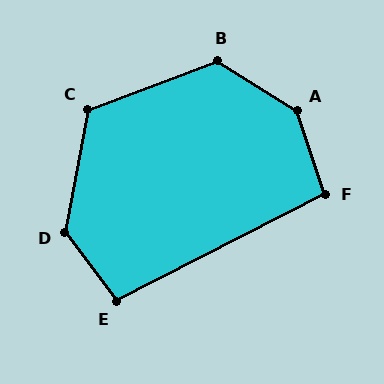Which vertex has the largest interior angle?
A, at approximately 140 degrees.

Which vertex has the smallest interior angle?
F, at approximately 99 degrees.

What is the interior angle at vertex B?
Approximately 128 degrees (obtuse).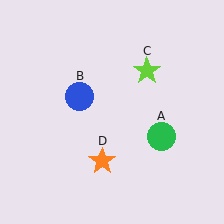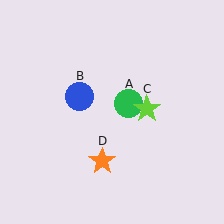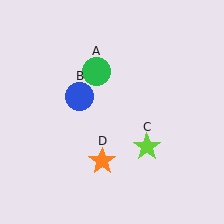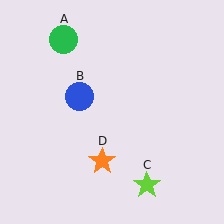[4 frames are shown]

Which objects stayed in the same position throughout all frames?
Blue circle (object B) and orange star (object D) remained stationary.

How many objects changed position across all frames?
2 objects changed position: green circle (object A), lime star (object C).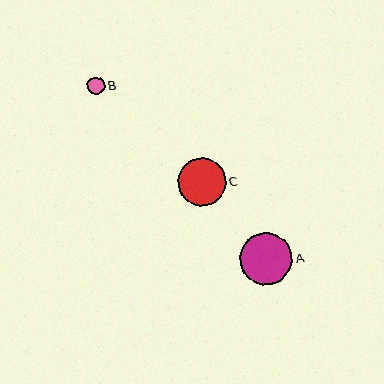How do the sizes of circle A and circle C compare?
Circle A and circle C are approximately the same size.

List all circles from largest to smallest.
From largest to smallest: A, C, B.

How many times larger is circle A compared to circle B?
Circle A is approximately 3.0 times the size of circle B.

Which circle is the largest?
Circle A is the largest with a size of approximately 52 pixels.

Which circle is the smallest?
Circle B is the smallest with a size of approximately 17 pixels.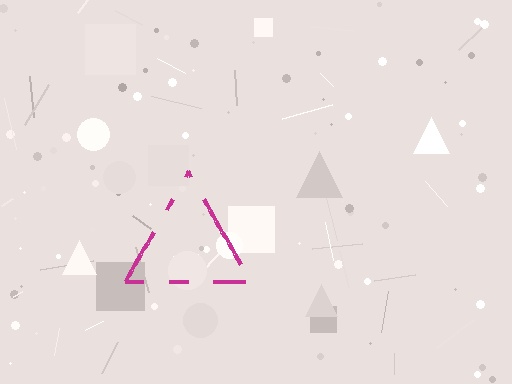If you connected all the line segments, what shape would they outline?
They would outline a triangle.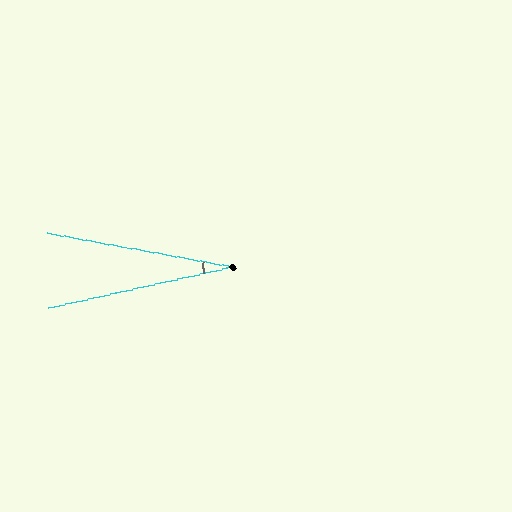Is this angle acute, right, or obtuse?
It is acute.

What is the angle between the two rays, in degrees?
Approximately 23 degrees.